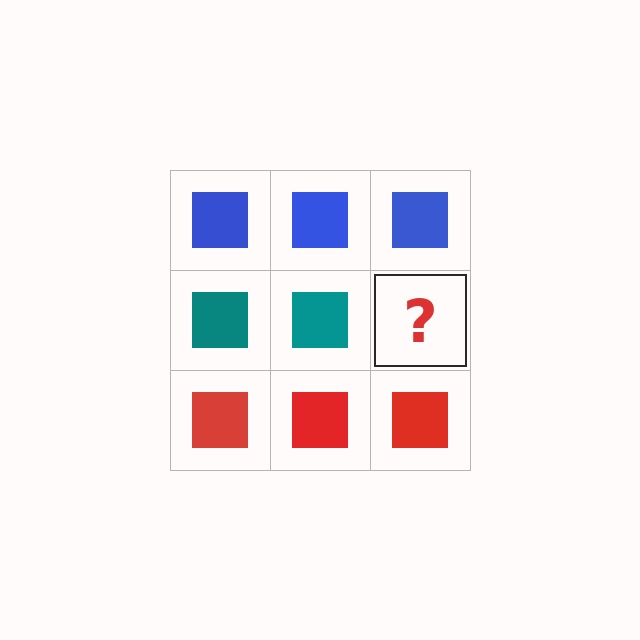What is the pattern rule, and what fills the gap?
The rule is that each row has a consistent color. The gap should be filled with a teal square.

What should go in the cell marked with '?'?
The missing cell should contain a teal square.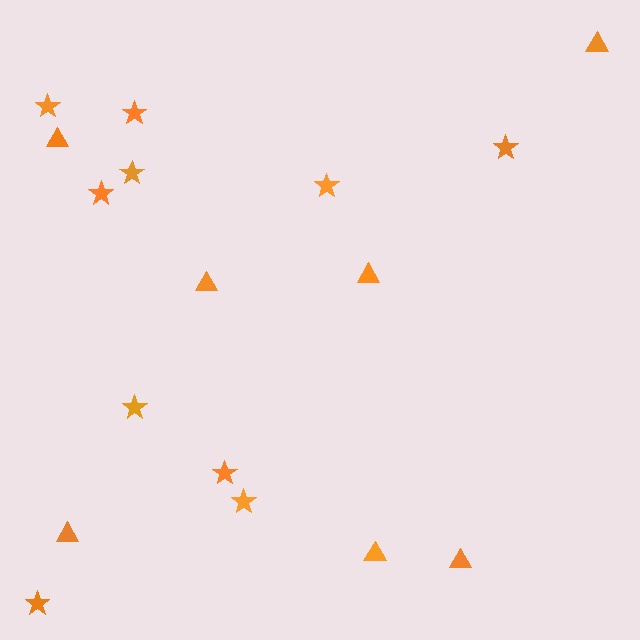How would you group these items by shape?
There are 2 groups: one group of stars (10) and one group of triangles (7).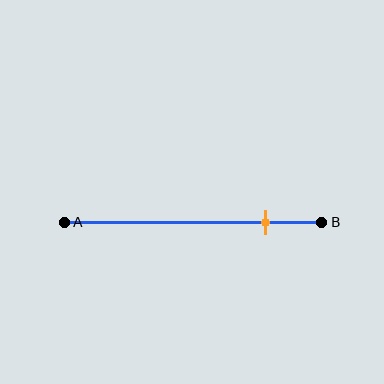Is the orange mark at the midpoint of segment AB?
No, the mark is at about 80% from A, not at the 50% midpoint.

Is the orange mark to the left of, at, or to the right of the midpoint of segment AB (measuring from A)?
The orange mark is to the right of the midpoint of segment AB.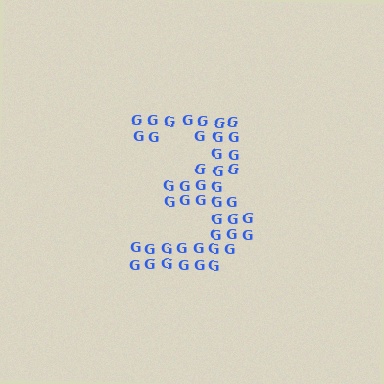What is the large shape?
The large shape is the digit 3.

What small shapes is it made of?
It is made of small letter G's.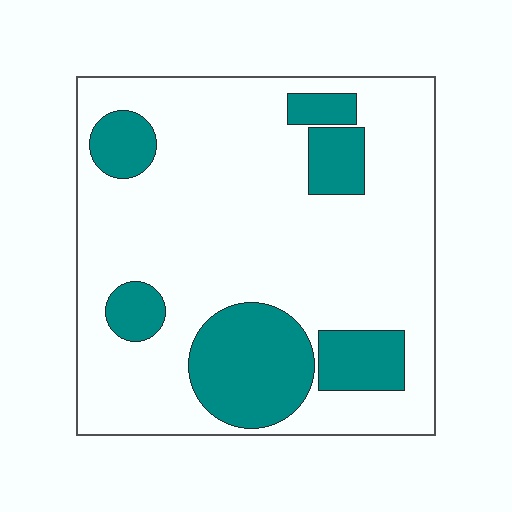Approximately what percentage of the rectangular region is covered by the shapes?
Approximately 25%.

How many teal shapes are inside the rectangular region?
6.